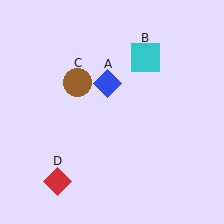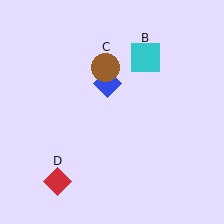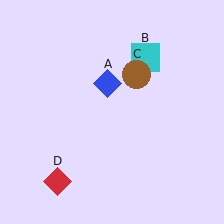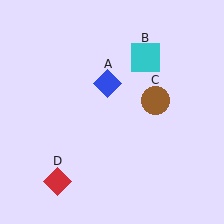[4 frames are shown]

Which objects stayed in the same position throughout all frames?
Blue diamond (object A) and cyan square (object B) and red diamond (object D) remained stationary.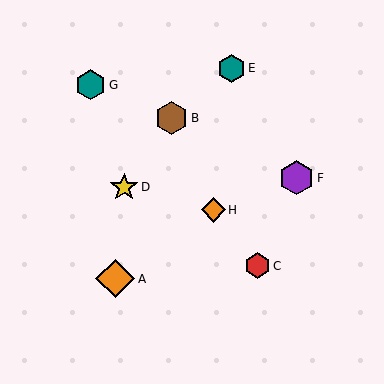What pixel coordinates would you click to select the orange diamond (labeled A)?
Click at (115, 279) to select the orange diamond A.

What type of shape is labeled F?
Shape F is a purple hexagon.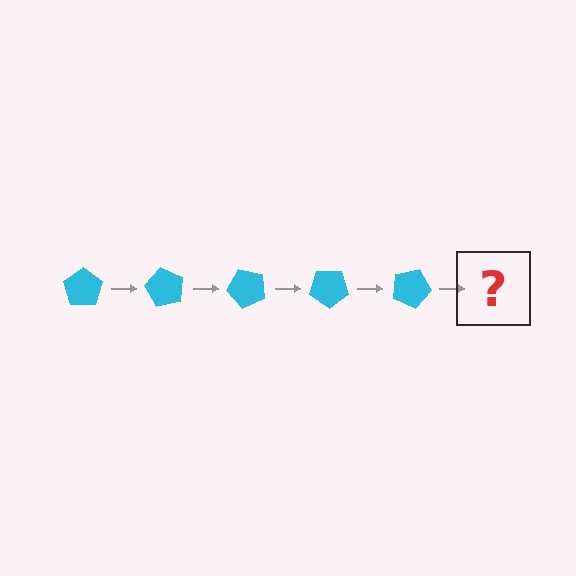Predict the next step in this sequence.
The next step is a cyan pentagon rotated 300 degrees.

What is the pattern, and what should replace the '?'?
The pattern is that the pentagon rotates 60 degrees each step. The '?' should be a cyan pentagon rotated 300 degrees.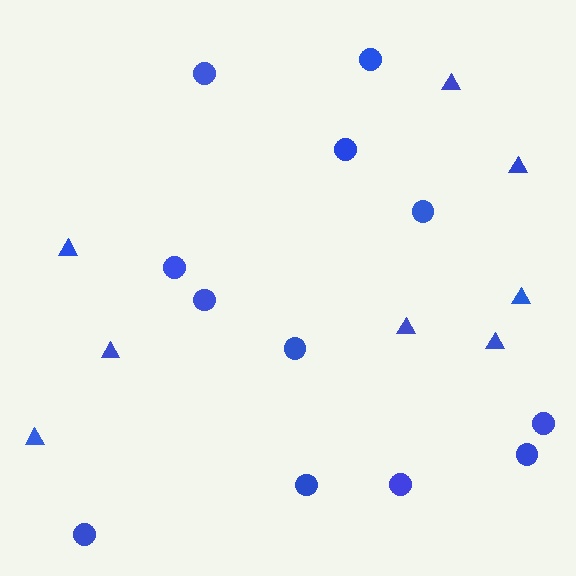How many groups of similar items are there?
There are 2 groups: one group of circles (12) and one group of triangles (8).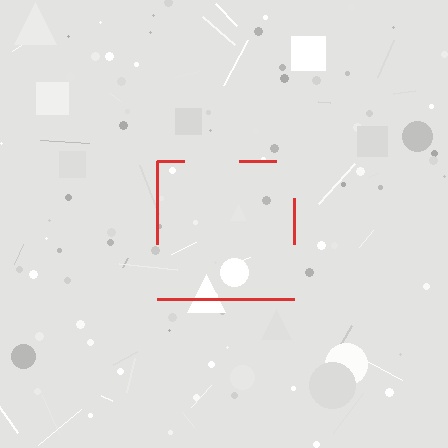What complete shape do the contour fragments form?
The contour fragments form a square.